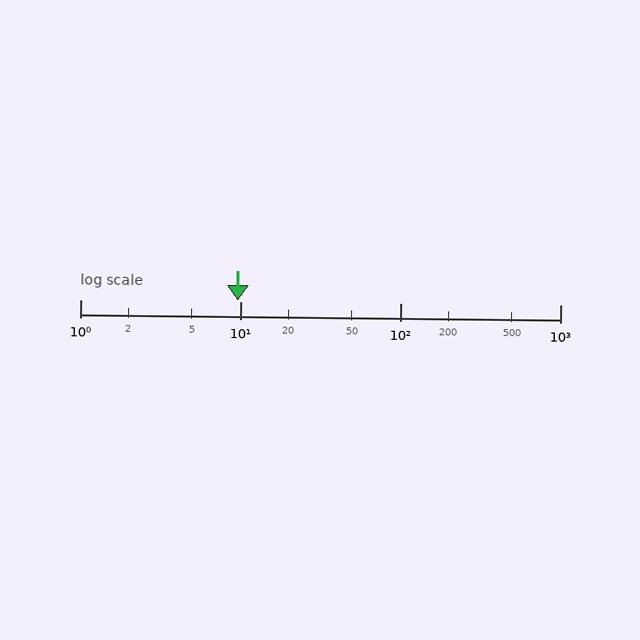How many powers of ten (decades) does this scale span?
The scale spans 3 decades, from 1 to 1000.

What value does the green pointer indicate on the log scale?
The pointer indicates approximately 9.7.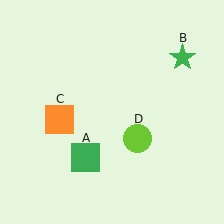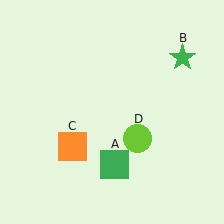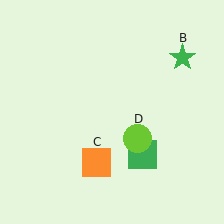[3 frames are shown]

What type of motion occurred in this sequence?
The green square (object A), orange square (object C) rotated counterclockwise around the center of the scene.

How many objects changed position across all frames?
2 objects changed position: green square (object A), orange square (object C).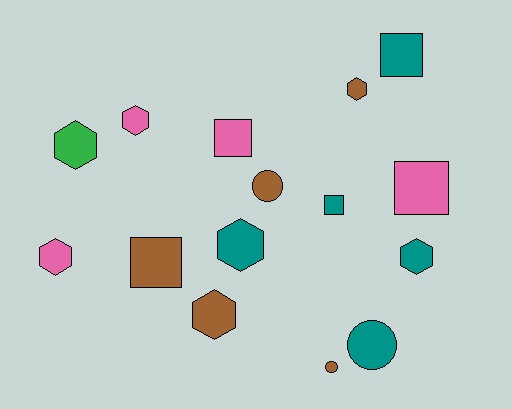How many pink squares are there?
There are 2 pink squares.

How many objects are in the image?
There are 15 objects.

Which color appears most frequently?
Teal, with 5 objects.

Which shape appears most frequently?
Hexagon, with 7 objects.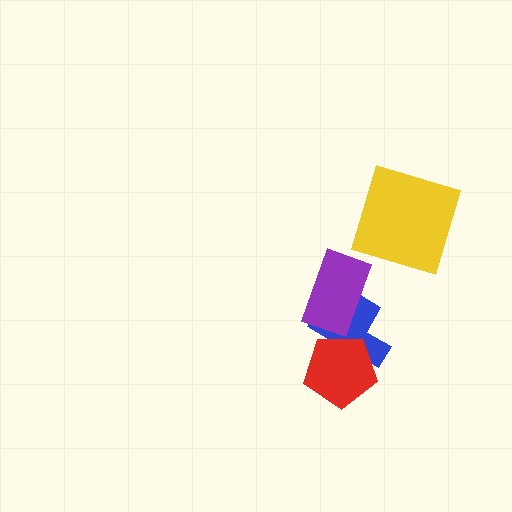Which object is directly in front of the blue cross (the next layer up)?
The red pentagon is directly in front of the blue cross.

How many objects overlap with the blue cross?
2 objects overlap with the blue cross.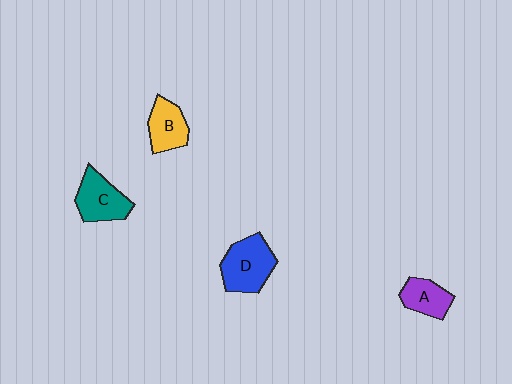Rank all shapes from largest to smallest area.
From largest to smallest: D (blue), C (teal), B (yellow), A (purple).